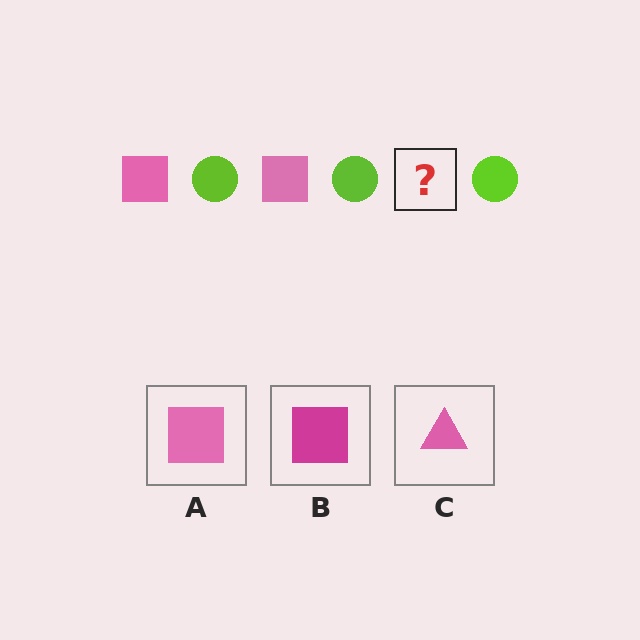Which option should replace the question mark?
Option A.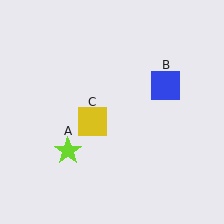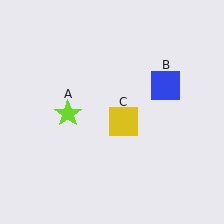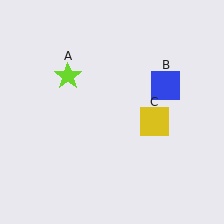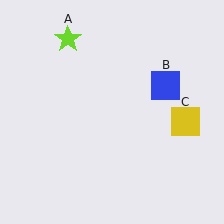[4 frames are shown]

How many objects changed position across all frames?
2 objects changed position: lime star (object A), yellow square (object C).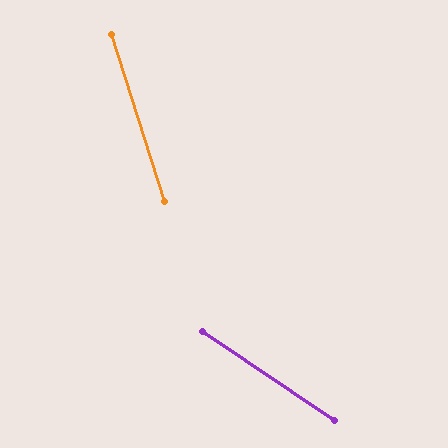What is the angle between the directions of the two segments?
Approximately 38 degrees.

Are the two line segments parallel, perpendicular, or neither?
Neither parallel nor perpendicular — they differ by about 38°.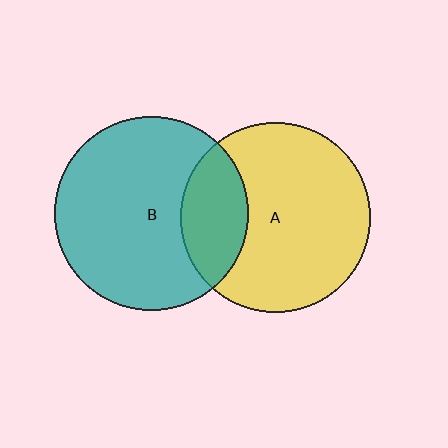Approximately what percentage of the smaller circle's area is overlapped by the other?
Approximately 25%.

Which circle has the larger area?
Circle B (teal).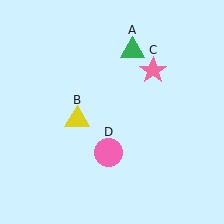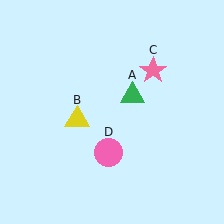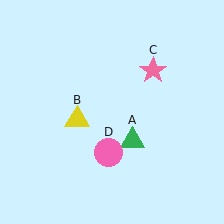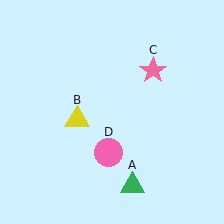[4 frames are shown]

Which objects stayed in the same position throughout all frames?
Yellow triangle (object B) and pink star (object C) and pink circle (object D) remained stationary.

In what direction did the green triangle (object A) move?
The green triangle (object A) moved down.